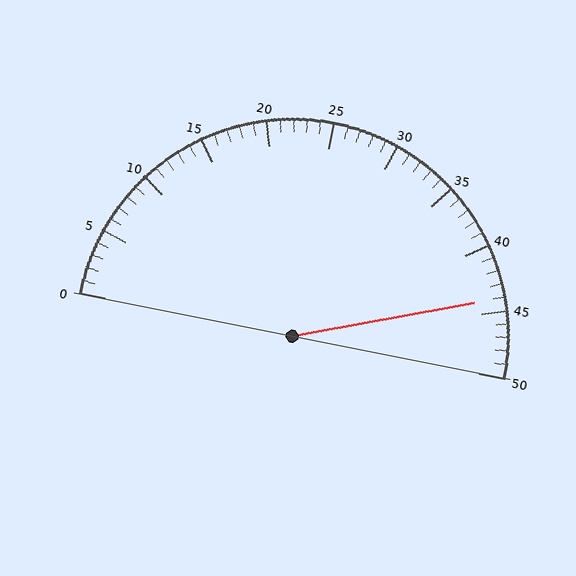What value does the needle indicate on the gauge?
The needle indicates approximately 44.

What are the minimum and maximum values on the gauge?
The gauge ranges from 0 to 50.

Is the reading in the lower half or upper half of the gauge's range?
The reading is in the upper half of the range (0 to 50).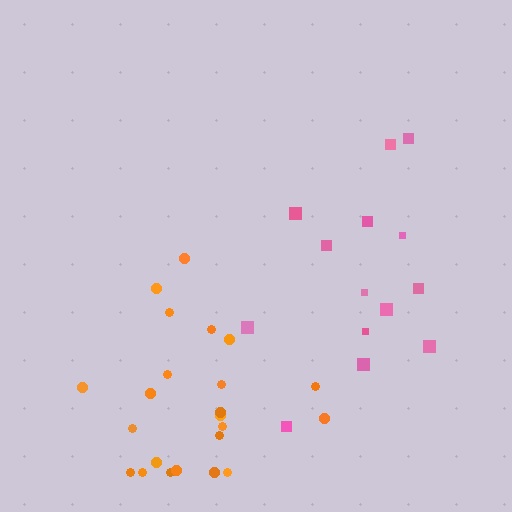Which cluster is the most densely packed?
Orange.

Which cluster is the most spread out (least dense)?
Pink.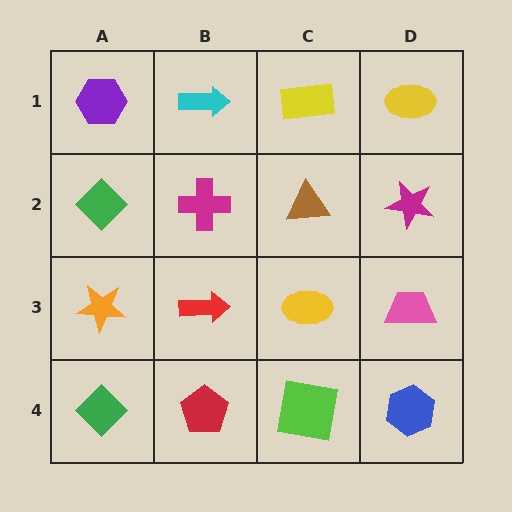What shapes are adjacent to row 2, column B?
A cyan arrow (row 1, column B), a red arrow (row 3, column B), a green diamond (row 2, column A), a brown triangle (row 2, column C).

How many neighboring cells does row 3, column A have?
3.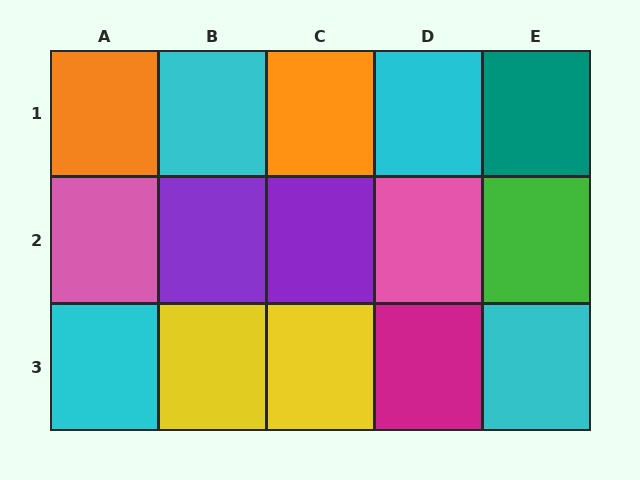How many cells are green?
1 cell is green.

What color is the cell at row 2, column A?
Pink.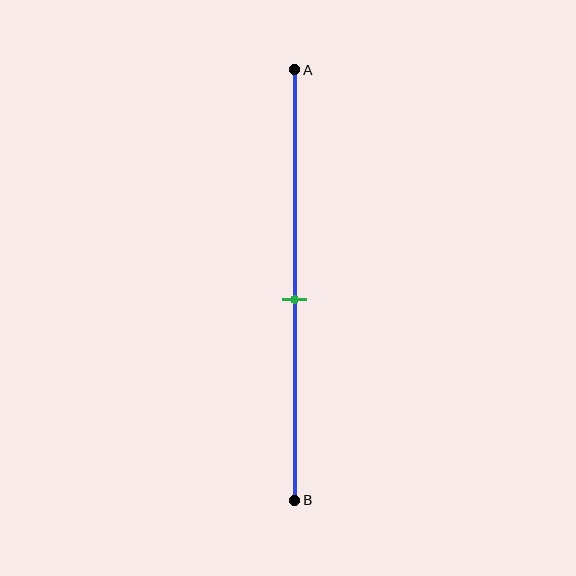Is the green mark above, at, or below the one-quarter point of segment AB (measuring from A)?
The green mark is below the one-quarter point of segment AB.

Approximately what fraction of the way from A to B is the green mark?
The green mark is approximately 55% of the way from A to B.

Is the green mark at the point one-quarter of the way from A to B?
No, the mark is at about 55% from A, not at the 25% one-quarter point.